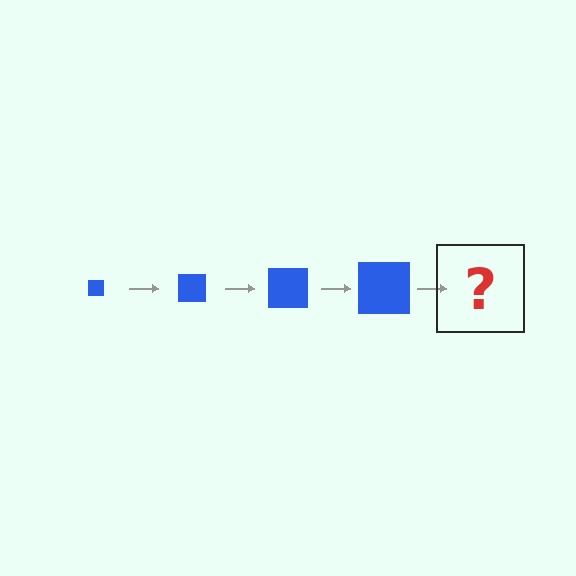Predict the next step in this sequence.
The next step is a blue square, larger than the previous one.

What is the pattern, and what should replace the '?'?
The pattern is that the square gets progressively larger each step. The '?' should be a blue square, larger than the previous one.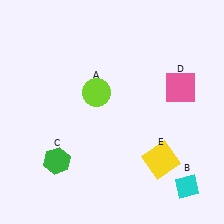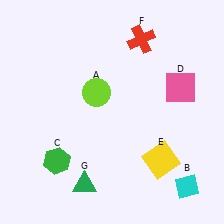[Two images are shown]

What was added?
A red cross (F), a green triangle (G) were added in Image 2.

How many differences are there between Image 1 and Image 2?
There are 2 differences between the two images.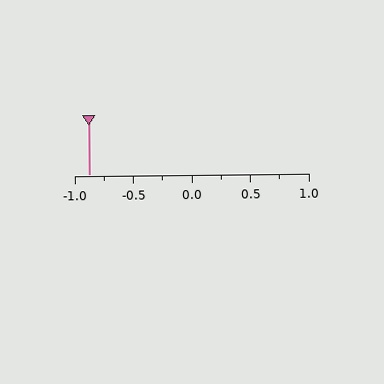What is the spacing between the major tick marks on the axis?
The major ticks are spaced 0.5 apart.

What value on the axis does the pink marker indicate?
The marker indicates approximately -0.88.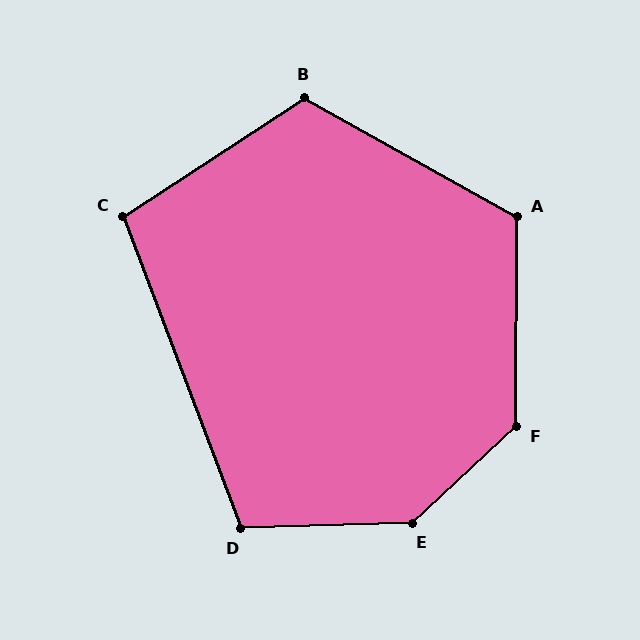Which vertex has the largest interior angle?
E, at approximately 139 degrees.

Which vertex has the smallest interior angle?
C, at approximately 103 degrees.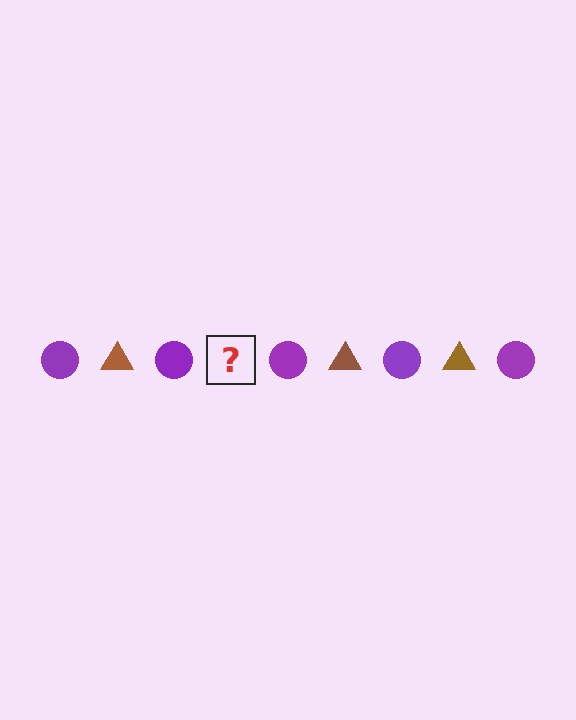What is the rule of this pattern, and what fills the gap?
The rule is that the pattern alternates between purple circle and brown triangle. The gap should be filled with a brown triangle.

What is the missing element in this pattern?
The missing element is a brown triangle.